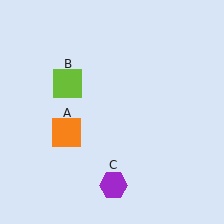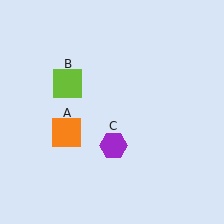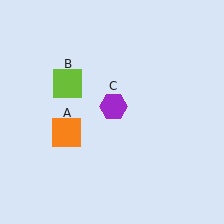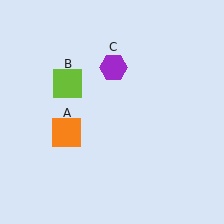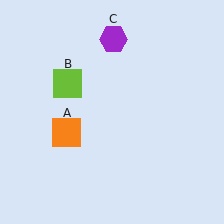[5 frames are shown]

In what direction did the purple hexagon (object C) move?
The purple hexagon (object C) moved up.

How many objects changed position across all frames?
1 object changed position: purple hexagon (object C).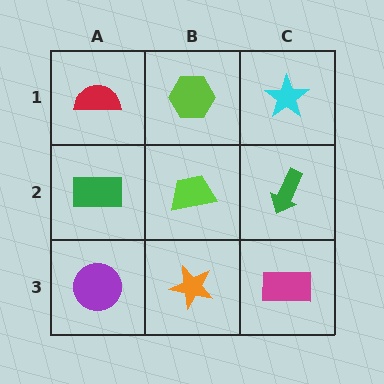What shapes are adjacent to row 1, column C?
A green arrow (row 2, column C), a lime hexagon (row 1, column B).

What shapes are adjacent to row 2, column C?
A cyan star (row 1, column C), a magenta rectangle (row 3, column C), a lime trapezoid (row 2, column B).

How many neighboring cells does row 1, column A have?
2.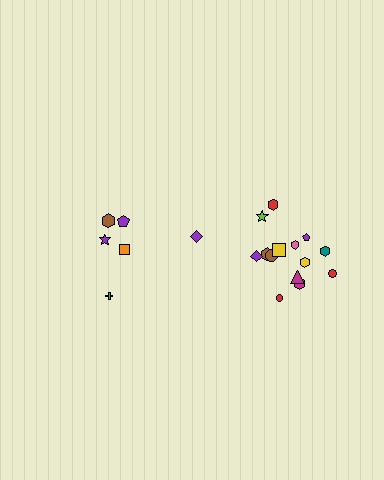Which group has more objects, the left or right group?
The right group.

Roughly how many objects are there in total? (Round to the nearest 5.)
Roughly 20 objects in total.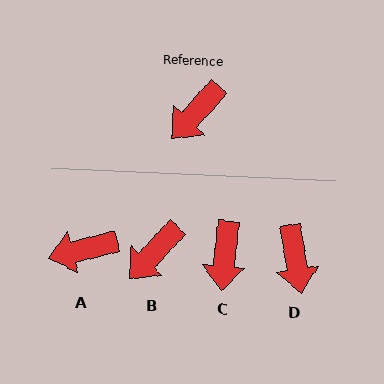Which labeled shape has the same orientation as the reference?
B.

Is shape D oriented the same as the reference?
No, it is off by about 52 degrees.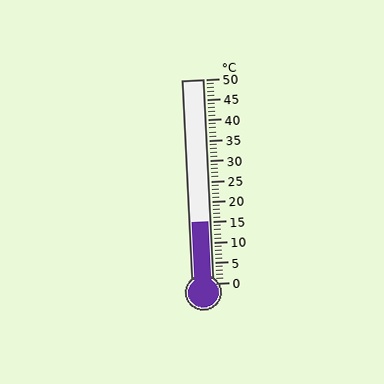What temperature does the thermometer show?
The thermometer shows approximately 15°C.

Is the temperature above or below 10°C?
The temperature is above 10°C.